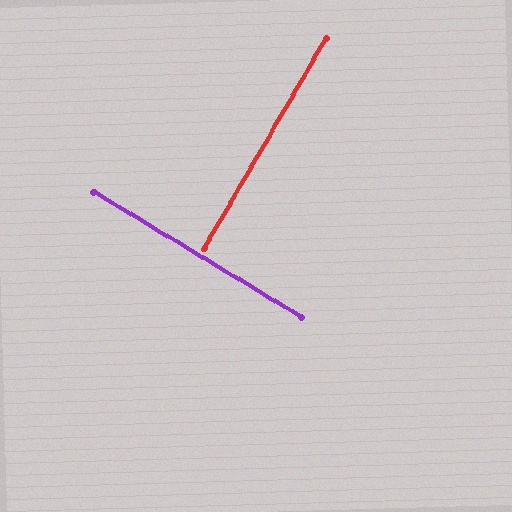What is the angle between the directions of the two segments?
Approximately 89 degrees.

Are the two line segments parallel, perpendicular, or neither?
Perpendicular — they meet at approximately 89°.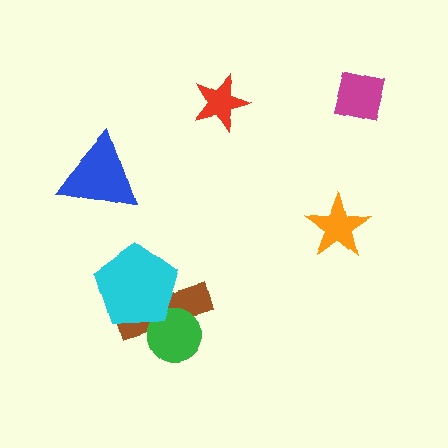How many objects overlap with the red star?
0 objects overlap with the red star.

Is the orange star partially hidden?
No, no other shape covers it.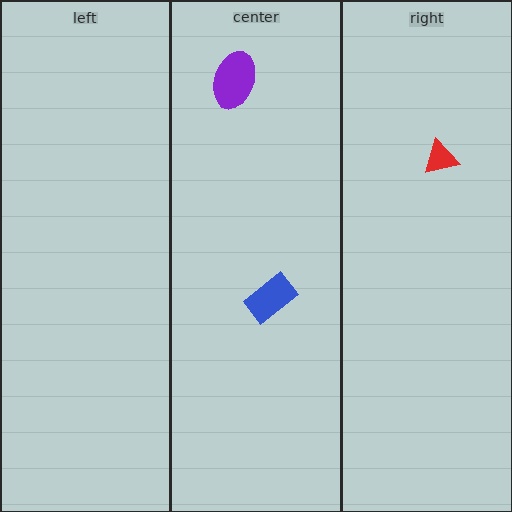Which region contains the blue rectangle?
The center region.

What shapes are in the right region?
The red triangle.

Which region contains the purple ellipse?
The center region.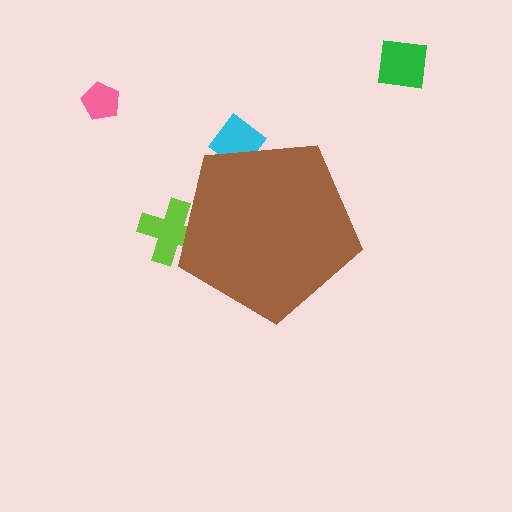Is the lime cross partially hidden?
Yes, the lime cross is partially hidden behind the brown pentagon.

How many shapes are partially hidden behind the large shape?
2 shapes are partially hidden.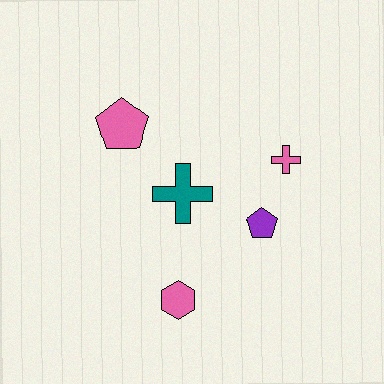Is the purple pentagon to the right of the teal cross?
Yes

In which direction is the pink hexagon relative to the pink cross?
The pink hexagon is below the pink cross.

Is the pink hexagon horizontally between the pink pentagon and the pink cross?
Yes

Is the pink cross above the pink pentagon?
No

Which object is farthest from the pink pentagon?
The pink hexagon is farthest from the pink pentagon.